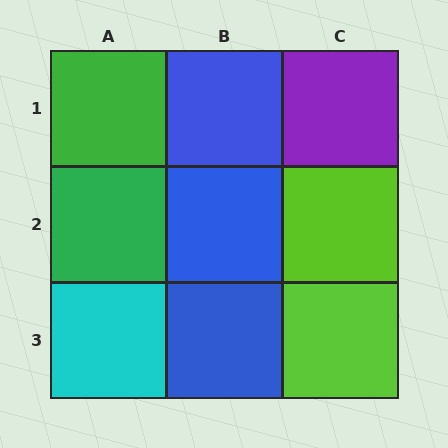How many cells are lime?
2 cells are lime.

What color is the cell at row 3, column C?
Lime.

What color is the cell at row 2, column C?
Lime.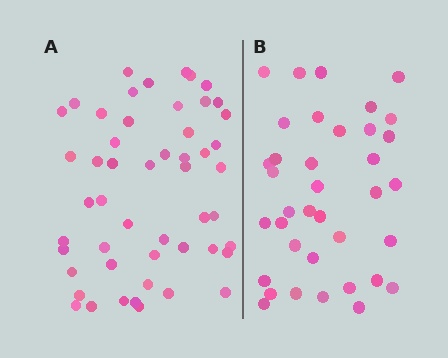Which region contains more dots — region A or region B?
Region A (the left region) has more dots.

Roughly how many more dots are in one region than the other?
Region A has approximately 15 more dots than region B.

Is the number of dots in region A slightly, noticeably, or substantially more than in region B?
Region A has noticeably more, but not dramatically so. The ratio is roughly 1.4 to 1.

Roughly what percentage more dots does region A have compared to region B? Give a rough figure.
About 40% more.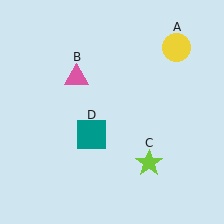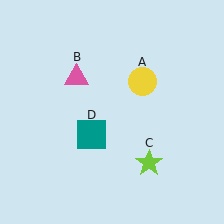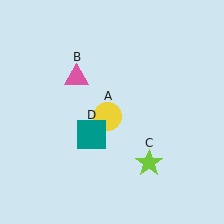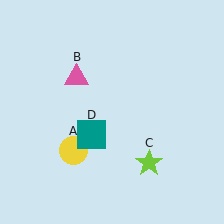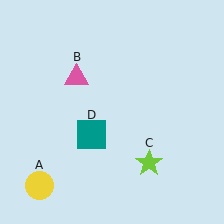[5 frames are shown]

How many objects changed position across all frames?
1 object changed position: yellow circle (object A).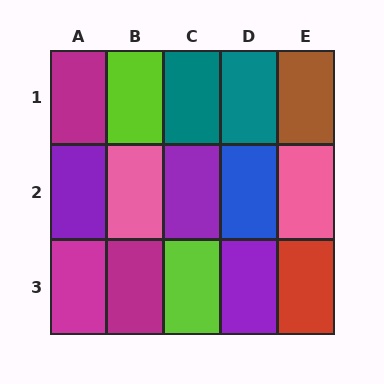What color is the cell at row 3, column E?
Red.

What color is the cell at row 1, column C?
Teal.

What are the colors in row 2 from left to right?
Purple, pink, purple, blue, pink.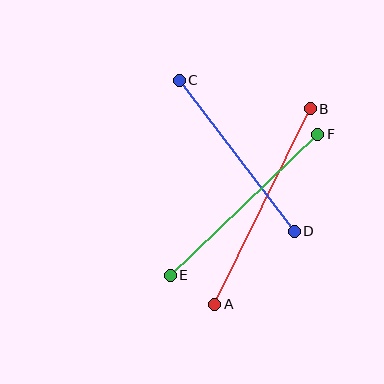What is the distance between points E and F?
The distance is approximately 204 pixels.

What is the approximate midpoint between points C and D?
The midpoint is at approximately (237, 156) pixels.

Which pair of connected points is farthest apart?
Points A and B are farthest apart.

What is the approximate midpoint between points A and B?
The midpoint is at approximately (262, 206) pixels.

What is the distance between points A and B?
The distance is approximately 217 pixels.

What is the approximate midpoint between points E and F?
The midpoint is at approximately (244, 205) pixels.